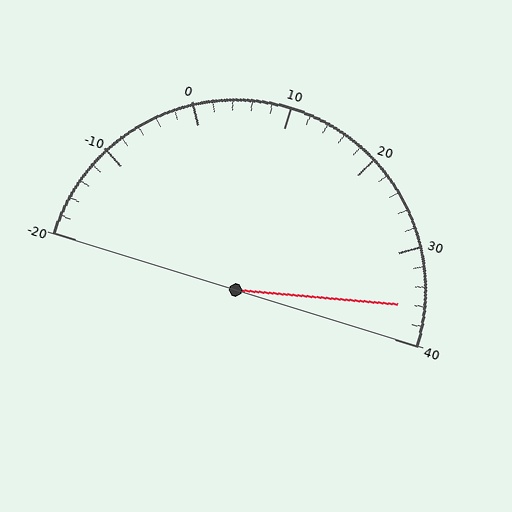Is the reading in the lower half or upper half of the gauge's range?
The reading is in the upper half of the range (-20 to 40).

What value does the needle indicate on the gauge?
The needle indicates approximately 36.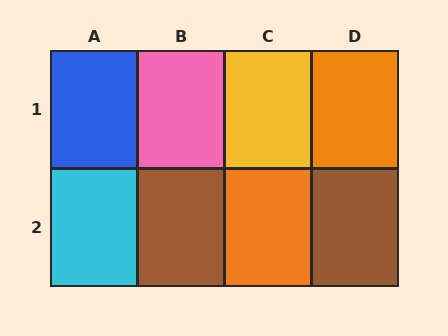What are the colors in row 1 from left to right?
Blue, pink, yellow, orange.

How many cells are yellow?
1 cell is yellow.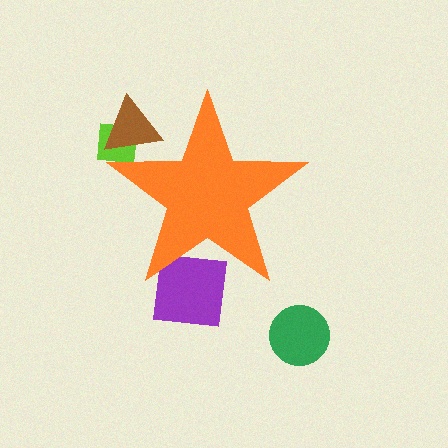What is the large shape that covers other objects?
An orange star.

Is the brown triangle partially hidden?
Yes, the brown triangle is partially hidden behind the orange star.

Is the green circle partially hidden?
No, the green circle is fully visible.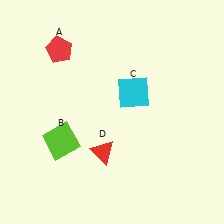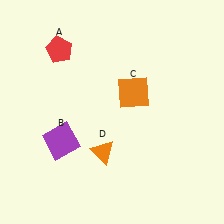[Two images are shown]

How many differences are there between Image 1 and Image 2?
There are 3 differences between the two images.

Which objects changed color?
B changed from lime to purple. C changed from cyan to orange. D changed from red to orange.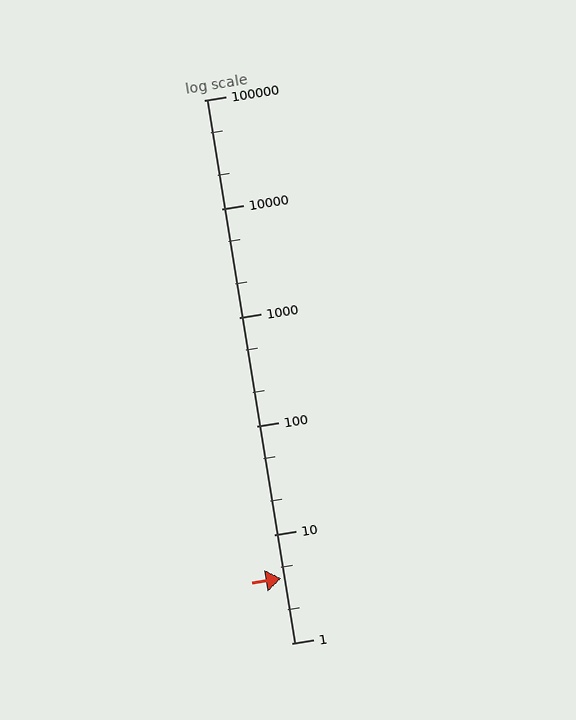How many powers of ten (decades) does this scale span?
The scale spans 5 decades, from 1 to 100000.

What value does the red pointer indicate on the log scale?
The pointer indicates approximately 3.9.